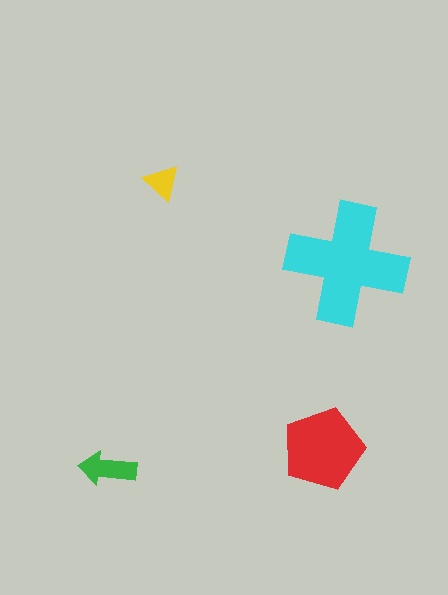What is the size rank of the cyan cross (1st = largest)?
1st.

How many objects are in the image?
There are 4 objects in the image.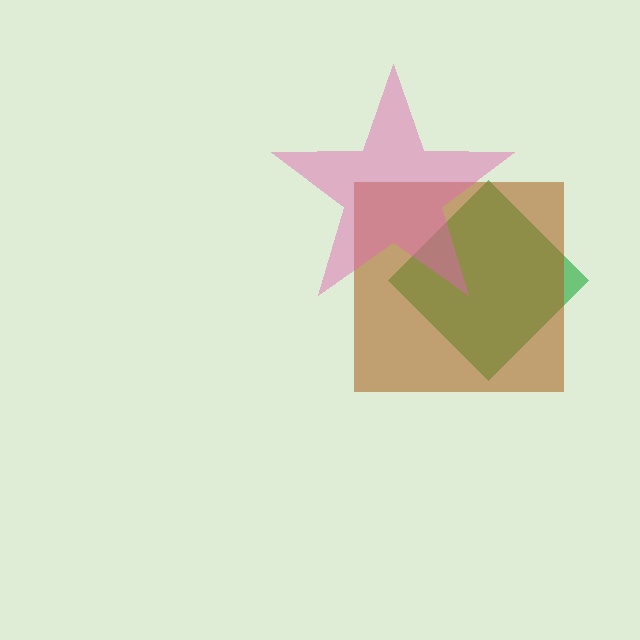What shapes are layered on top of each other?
The layered shapes are: a green diamond, a brown square, a pink star.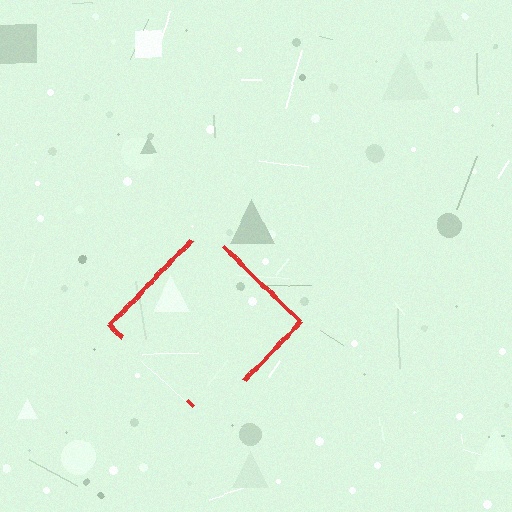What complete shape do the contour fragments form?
The contour fragments form a diamond.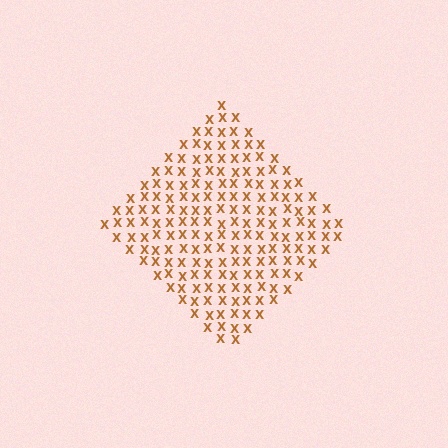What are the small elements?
The small elements are letter X's.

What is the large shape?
The large shape is a diamond.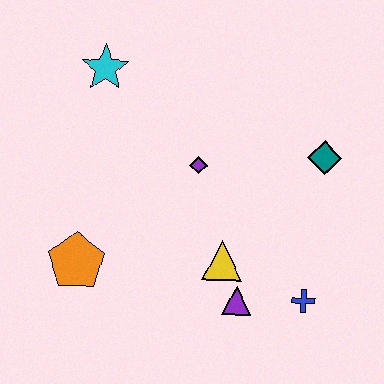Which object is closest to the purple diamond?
The yellow triangle is closest to the purple diamond.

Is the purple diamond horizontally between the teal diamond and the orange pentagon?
Yes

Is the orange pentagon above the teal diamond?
No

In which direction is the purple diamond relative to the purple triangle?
The purple diamond is above the purple triangle.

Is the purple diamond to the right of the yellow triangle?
No